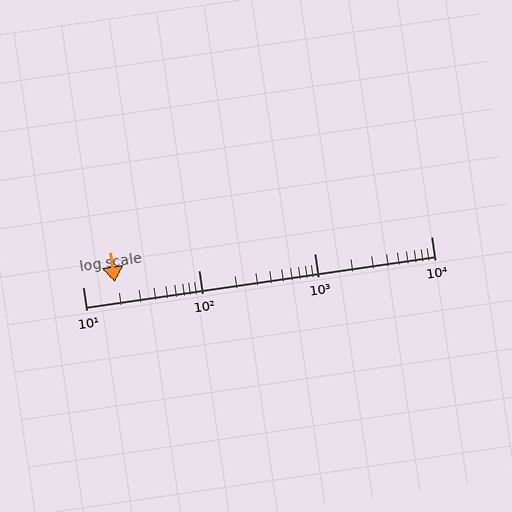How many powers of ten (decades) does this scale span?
The scale spans 3 decades, from 10 to 10000.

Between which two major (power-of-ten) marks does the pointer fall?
The pointer is between 10 and 100.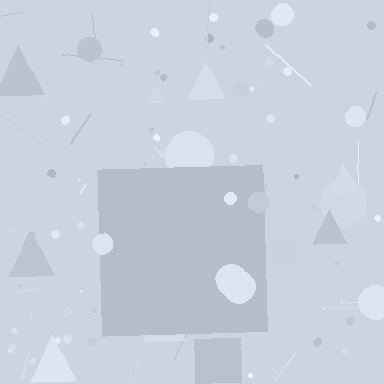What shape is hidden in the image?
A square is hidden in the image.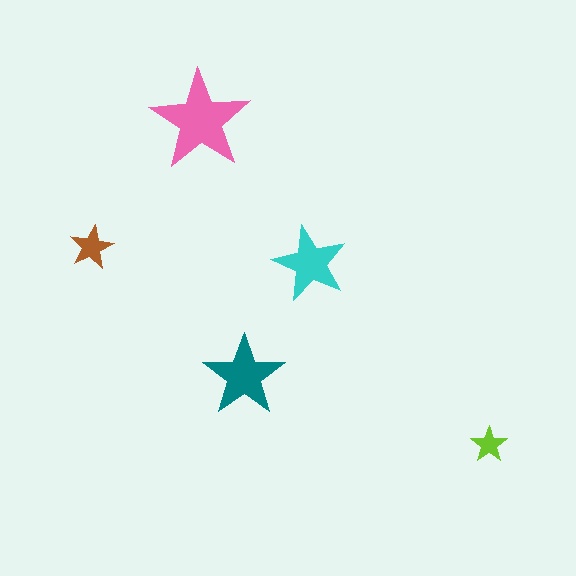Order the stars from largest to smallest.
the pink one, the teal one, the cyan one, the brown one, the lime one.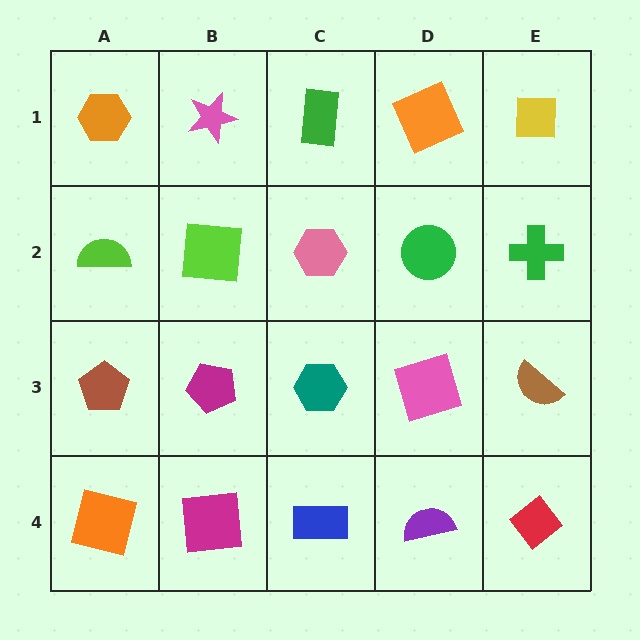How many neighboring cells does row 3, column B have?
4.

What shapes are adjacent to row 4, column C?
A teal hexagon (row 3, column C), a magenta square (row 4, column B), a purple semicircle (row 4, column D).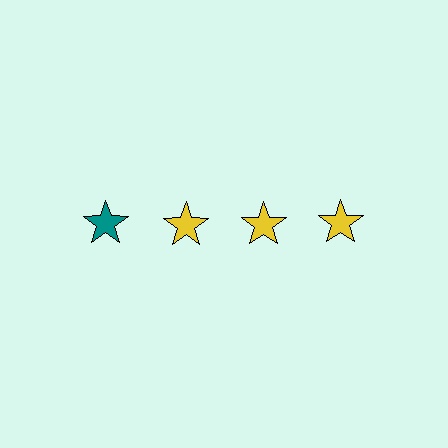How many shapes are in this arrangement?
There are 4 shapes arranged in a grid pattern.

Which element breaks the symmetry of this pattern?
The teal star in the top row, leftmost column breaks the symmetry. All other shapes are yellow stars.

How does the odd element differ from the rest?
It has a different color: teal instead of yellow.